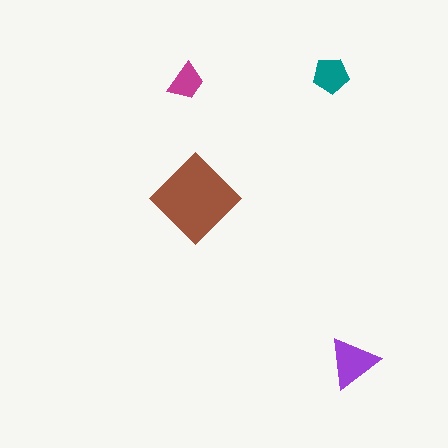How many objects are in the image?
There are 4 objects in the image.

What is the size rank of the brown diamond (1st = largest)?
1st.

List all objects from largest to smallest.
The brown diamond, the purple triangle, the teal pentagon, the magenta trapezoid.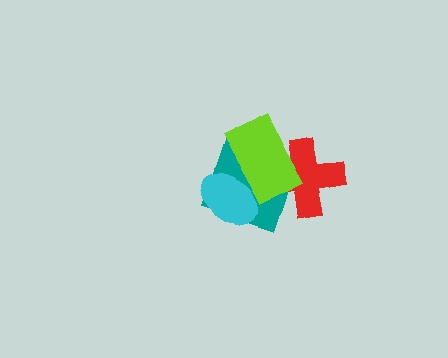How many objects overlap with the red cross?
2 objects overlap with the red cross.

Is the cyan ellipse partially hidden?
Yes, it is partially covered by another shape.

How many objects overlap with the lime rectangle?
3 objects overlap with the lime rectangle.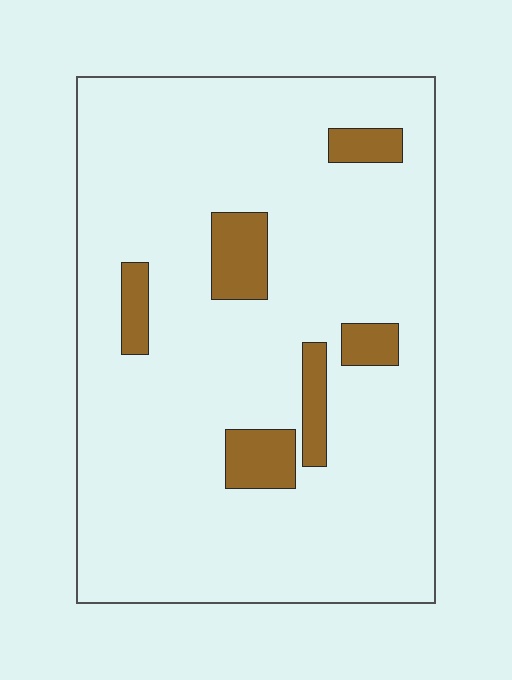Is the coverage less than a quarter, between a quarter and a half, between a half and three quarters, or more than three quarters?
Less than a quarter.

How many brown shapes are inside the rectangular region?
6.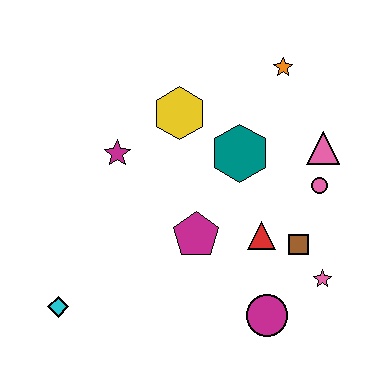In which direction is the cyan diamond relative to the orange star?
The cyan diamond is below the orange star.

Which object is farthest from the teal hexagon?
The cyan diamond is farthest from the teal hexagon.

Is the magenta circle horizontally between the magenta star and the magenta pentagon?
No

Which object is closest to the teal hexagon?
The yellow hexagon is closest to the teal hexagon.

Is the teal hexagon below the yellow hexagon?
Yes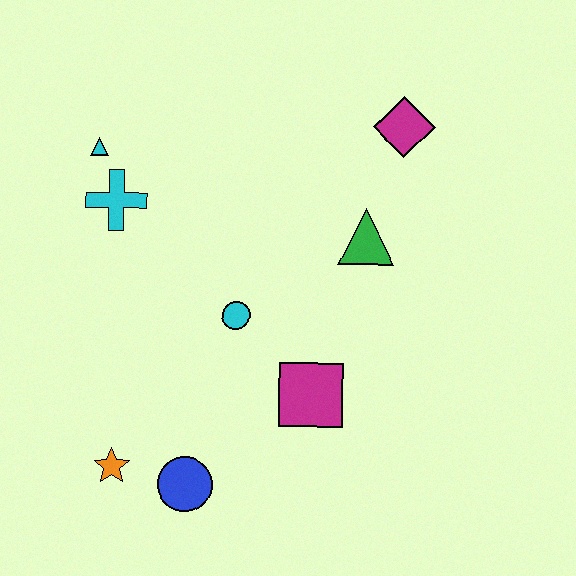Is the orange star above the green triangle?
No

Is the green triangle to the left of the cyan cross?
No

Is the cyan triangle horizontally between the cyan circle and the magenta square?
No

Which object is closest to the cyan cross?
The cyan triangle is closest to the cyan cross.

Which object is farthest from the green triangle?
The orange star is farthest from the green triangle.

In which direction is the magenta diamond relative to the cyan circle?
The magenta diamond is above the cyan circle.